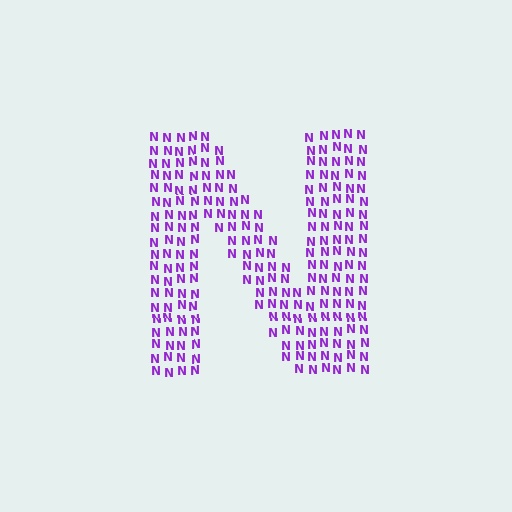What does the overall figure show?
The overall figure shows the letter N.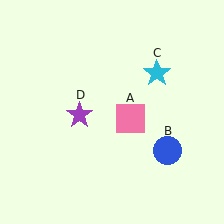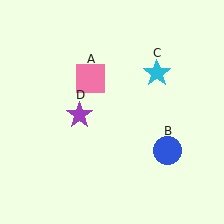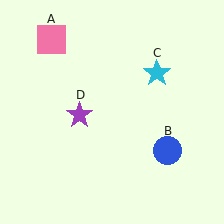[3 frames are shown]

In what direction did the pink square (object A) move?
The pink square (object A) moved up and to the left.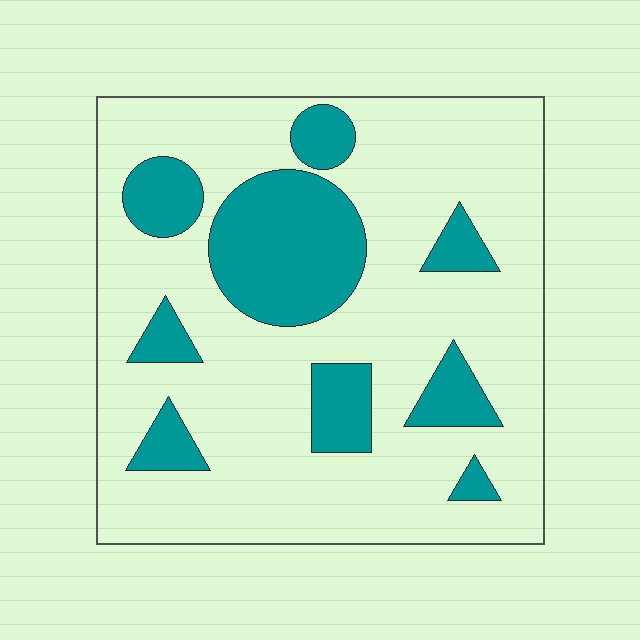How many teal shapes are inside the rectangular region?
9.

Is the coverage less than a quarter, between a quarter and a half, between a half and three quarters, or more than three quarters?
Less than a quarter.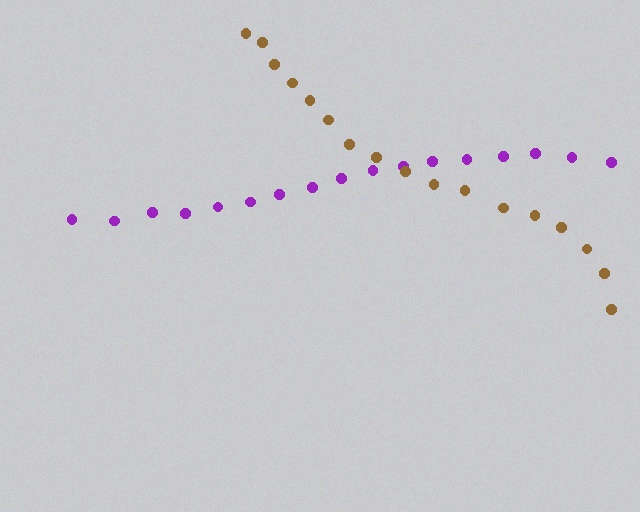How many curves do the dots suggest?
There are 2 distinct paths.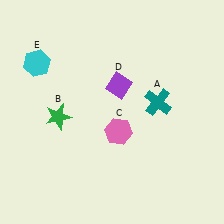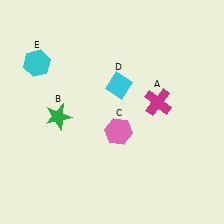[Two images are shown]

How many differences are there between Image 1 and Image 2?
There are 2 differences between the two images.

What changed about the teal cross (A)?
In Image 1, A is teal. In Image 2, it changed to magenta.